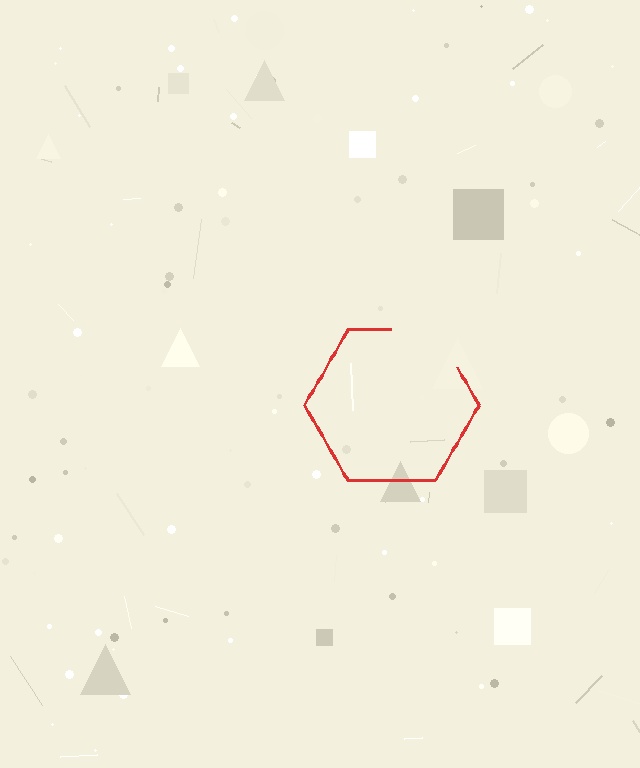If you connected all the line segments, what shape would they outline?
They would outline a hexagon.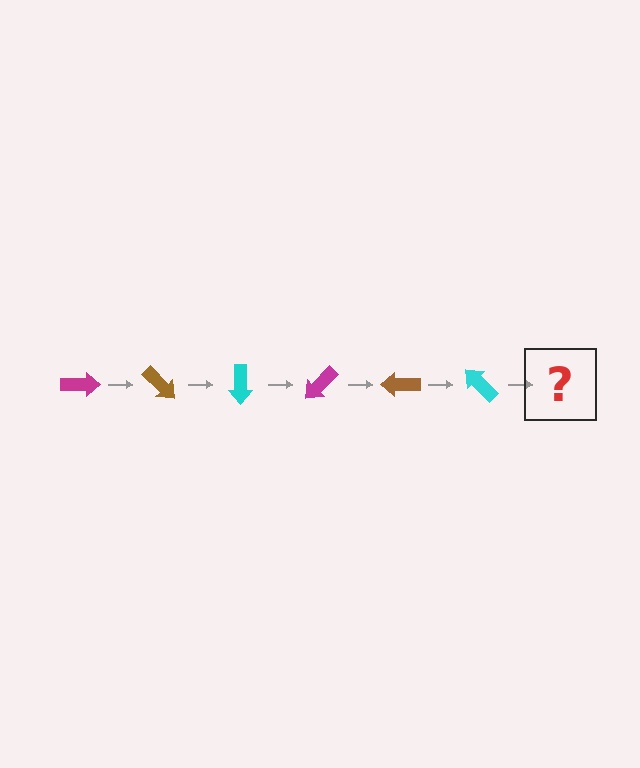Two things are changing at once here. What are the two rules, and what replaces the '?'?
The two rules are that it rotates 45 degrees each step and the color cycles through magenta, brown, and cyan. The '?' should be a magenta arrow, rotated 270 degrees from the start.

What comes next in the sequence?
The next element should be a magenta arrow, rotated 270 degrees from the start.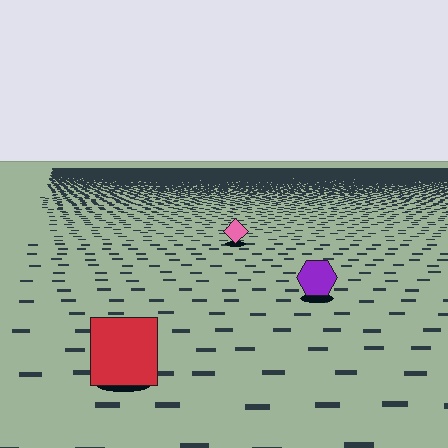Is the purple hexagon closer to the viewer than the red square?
No. The red square is closer — you can tell from the texture gradient: the ground texture is coarser near it.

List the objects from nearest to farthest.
From nearest to farthest: the red square, the purple hexagon, the pink diamond.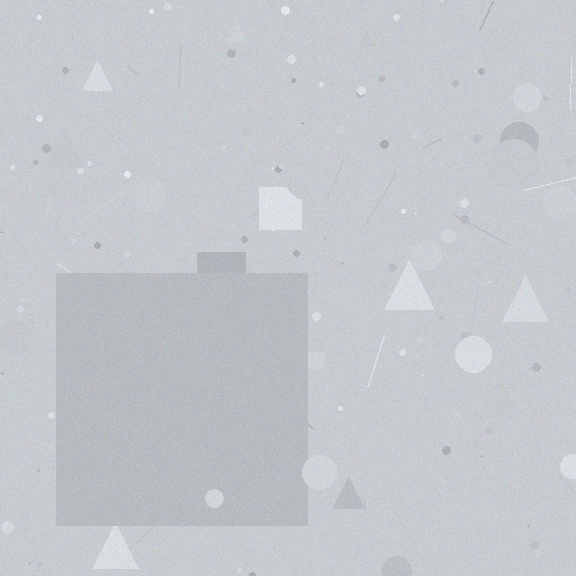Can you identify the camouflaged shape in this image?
The camouflaged shape is a square.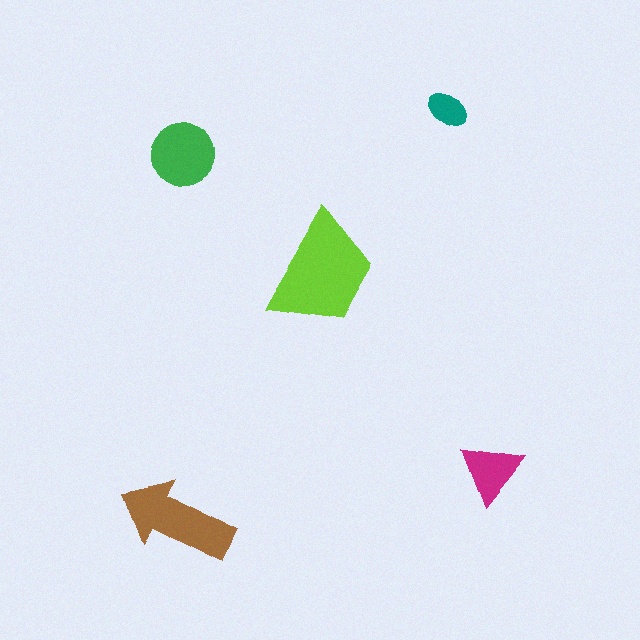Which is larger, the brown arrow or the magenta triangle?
The brown arrow.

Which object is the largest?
The lime trapezoid.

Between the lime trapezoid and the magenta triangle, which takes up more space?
The lime trapezoid.